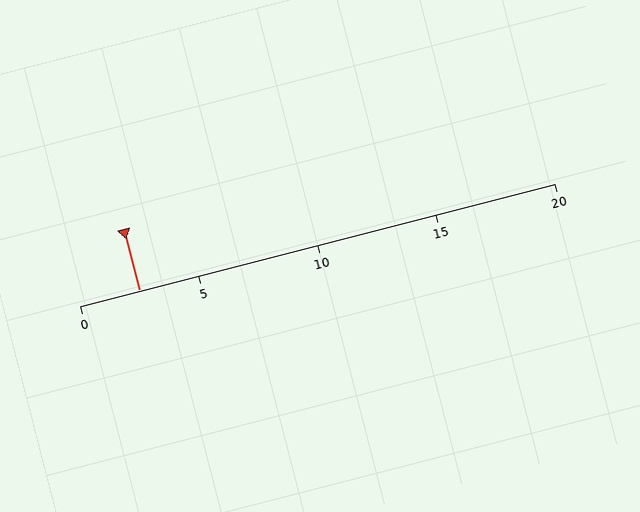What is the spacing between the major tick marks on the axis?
The major ticks are spaced 5 apart.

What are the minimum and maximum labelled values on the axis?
The axis runs from 0 to 20.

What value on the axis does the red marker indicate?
The marker indicates approximately 2.5.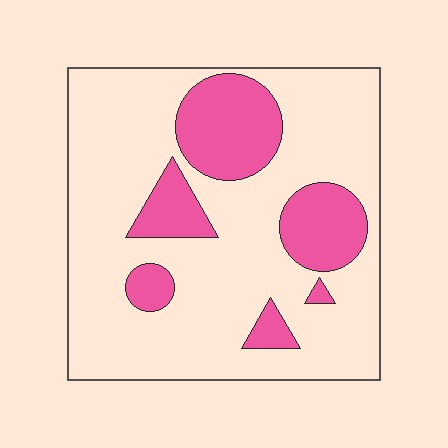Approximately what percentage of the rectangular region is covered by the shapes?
Approximately 25%.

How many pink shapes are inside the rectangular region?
6.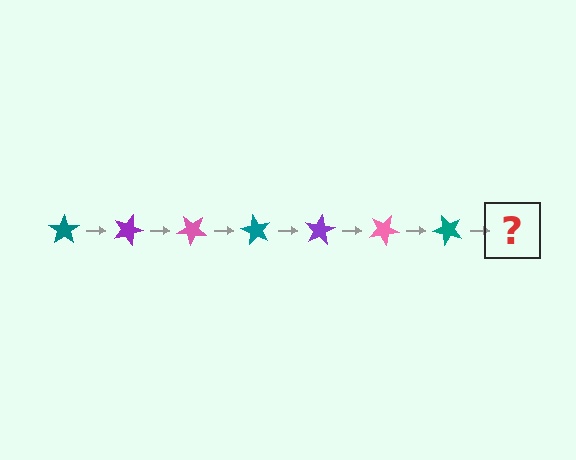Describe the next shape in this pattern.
It should be a purple star, rotated 140 degrees from the start.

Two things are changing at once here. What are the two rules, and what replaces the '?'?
The two rules are that it rotates 20 degrees each step and the color cycles through teal, purple, and pink. The '?' should be a purple star, rotated 140 degrees from the start.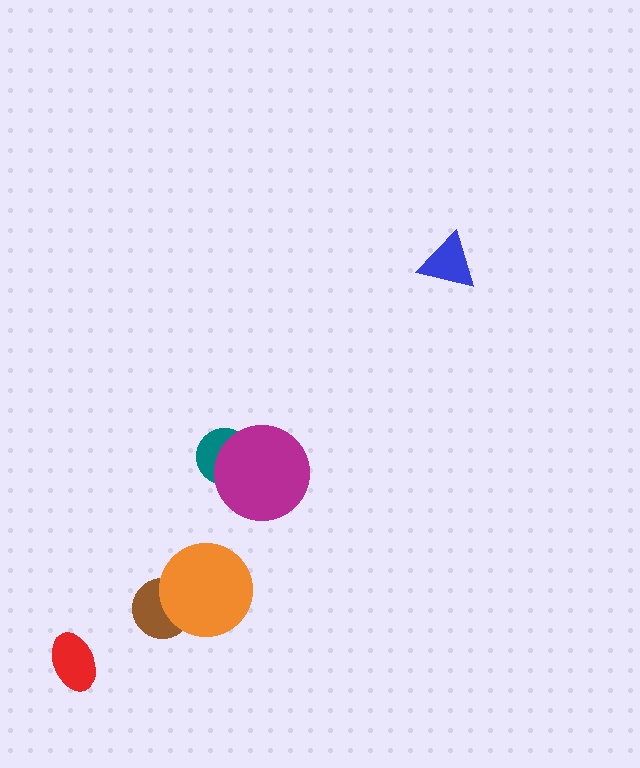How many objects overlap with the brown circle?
1 object overlaps with the brown circle.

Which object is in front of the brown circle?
The orange circle is in front of the brown circle.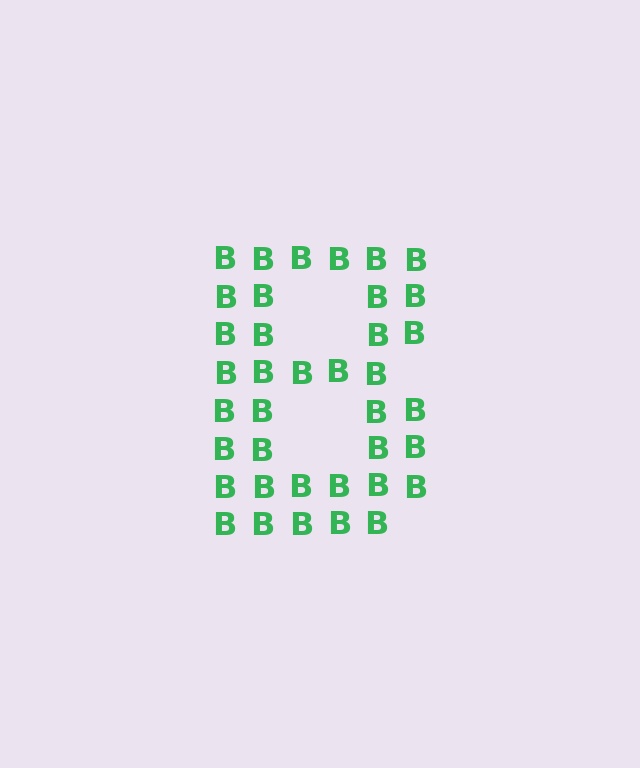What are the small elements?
The small elements are letter B's.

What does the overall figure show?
The overall figure shows the letter B.